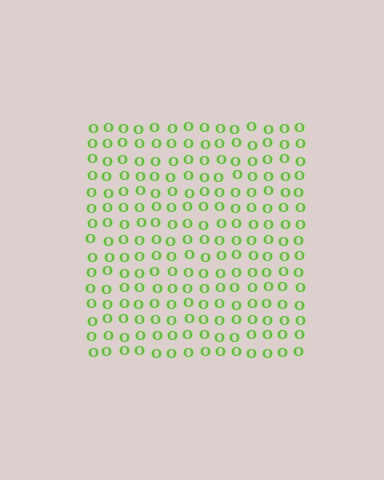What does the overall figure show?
The overall figure shows a square.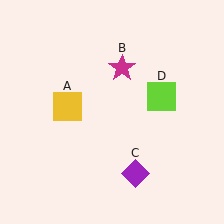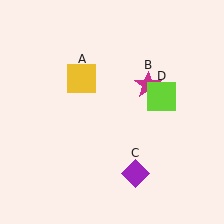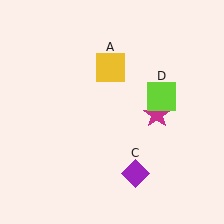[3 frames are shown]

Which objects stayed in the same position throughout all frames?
Purple diamond (object C) and lime square (object D) remained stationary.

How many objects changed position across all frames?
2 objects changed position: yellow square (object A), magenta star (object B).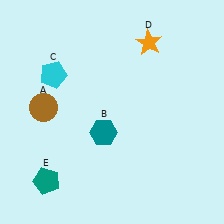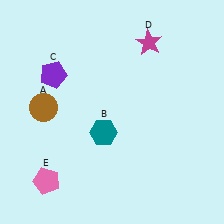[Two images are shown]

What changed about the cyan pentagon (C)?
In Image 1, C is cyan. In Image 2, it changed to purple.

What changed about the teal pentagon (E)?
In Image 1, E is teal. In Image 2, it changed to pink.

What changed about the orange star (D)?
In Image 1, D is orange. In Image 2, it changed to magenta.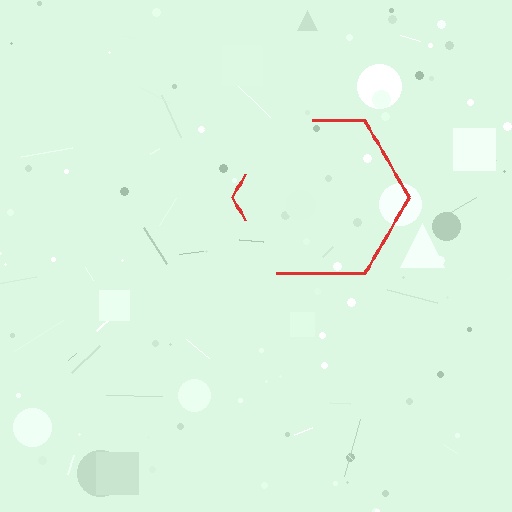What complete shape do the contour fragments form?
The contour fragments form a hexagon.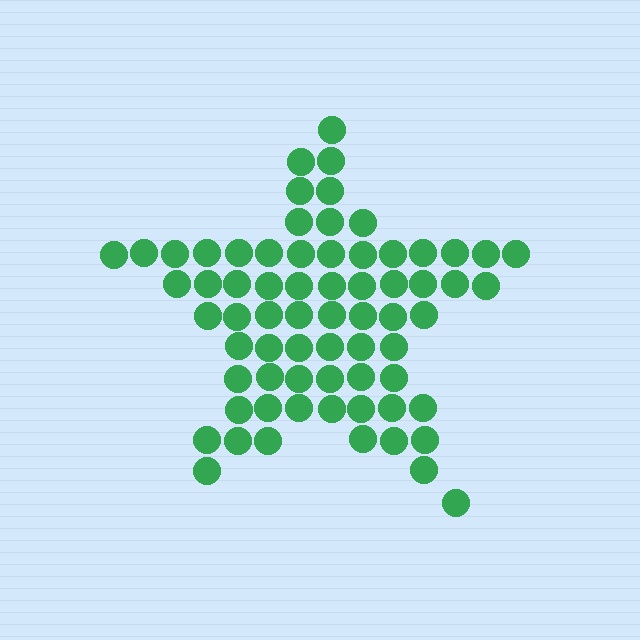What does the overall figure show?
The overall figure shows a star.